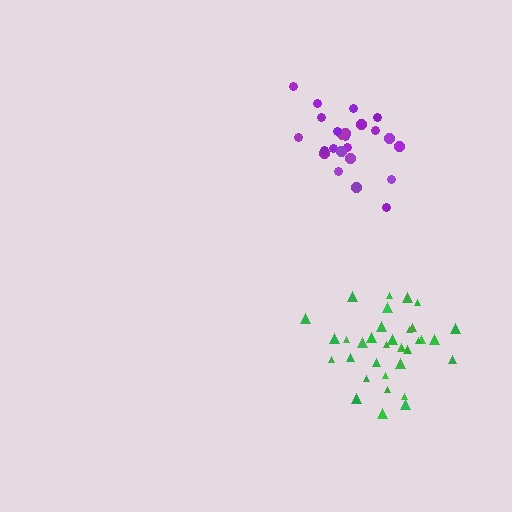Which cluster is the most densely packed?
Purple.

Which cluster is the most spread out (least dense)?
Green.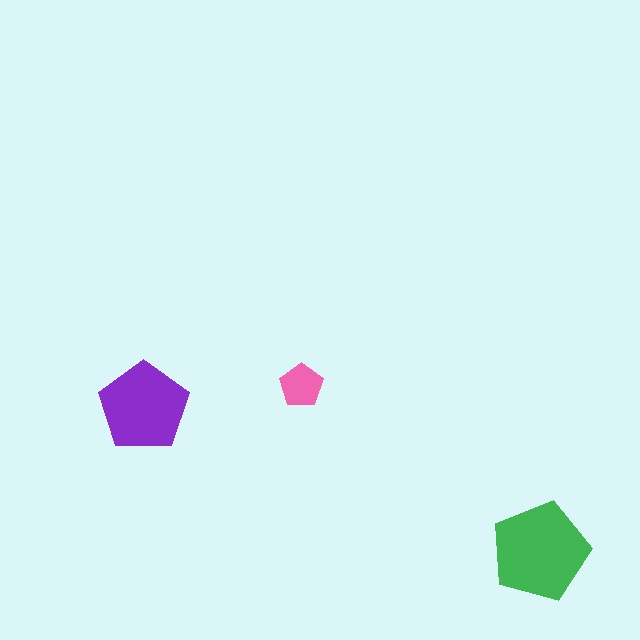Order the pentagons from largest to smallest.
the green one, the purple one, the pink one.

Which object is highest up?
The pink pentagon is topmost.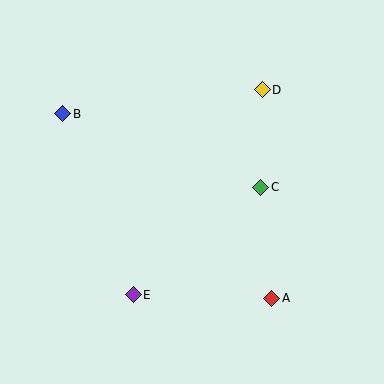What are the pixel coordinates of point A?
Point A is at (272, 298).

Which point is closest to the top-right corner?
Point D is closest to the top-right corner.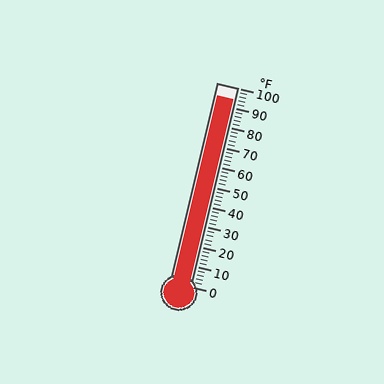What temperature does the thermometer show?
The thermometer shows approximately 94°F.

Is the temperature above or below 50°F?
The temperature is above 50°F.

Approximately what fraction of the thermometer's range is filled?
The thermometer is filled to approximately 95% of its range.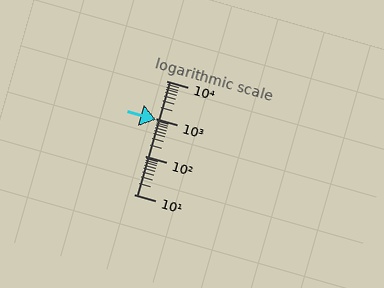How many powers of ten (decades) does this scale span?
The scale spans 3 decades, from 10 to 10000.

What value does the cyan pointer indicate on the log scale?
The pointer indicates approximately 960.